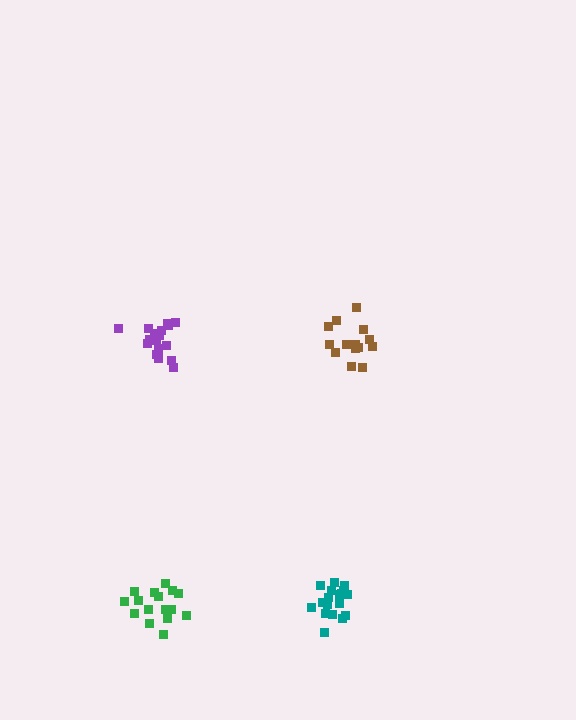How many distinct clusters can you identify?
There are 4 distinct clusters.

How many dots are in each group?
Group 1: 18 dots, Group 2: 18 dots, Group 3: 14 dots, Group 4: 16 dots (66 total).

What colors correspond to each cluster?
The clusters are colored: teal, purple, brown, green.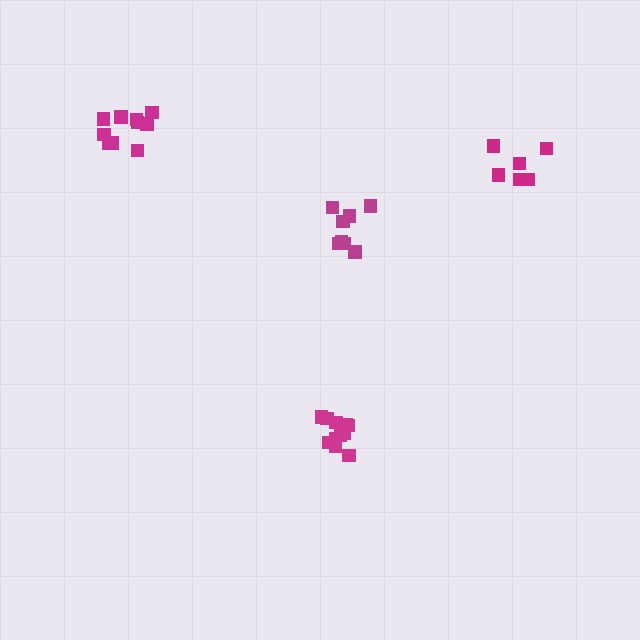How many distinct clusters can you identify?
There are 4 distinct clusters.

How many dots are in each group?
Group 1: 11 dots, Group 2: 10 dots, Group 3: 8 dots, Group 4: 6 dots (35 total).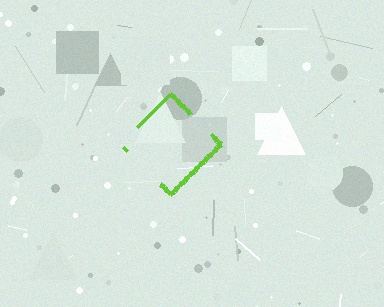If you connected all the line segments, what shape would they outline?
They would outline a diamond.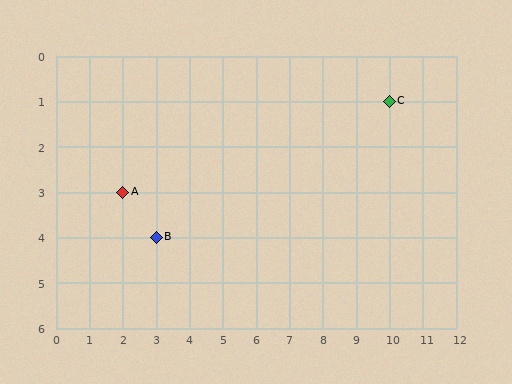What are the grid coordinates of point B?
Point B is at grid coordinates (3, 4).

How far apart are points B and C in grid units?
Points B and C are 7 columns and 3 rows apart (about 7.6 grid units diagonally).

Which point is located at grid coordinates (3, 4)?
Point B is at (3, 4).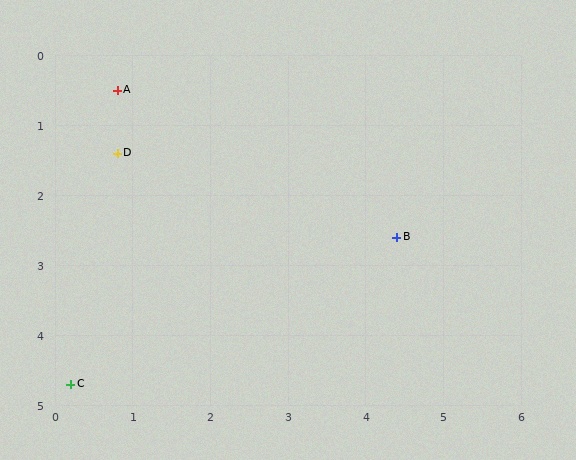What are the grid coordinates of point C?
Point C is at approximately (0.2, 4.7).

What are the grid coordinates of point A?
Point A is at approximately (0.8, 0.5).